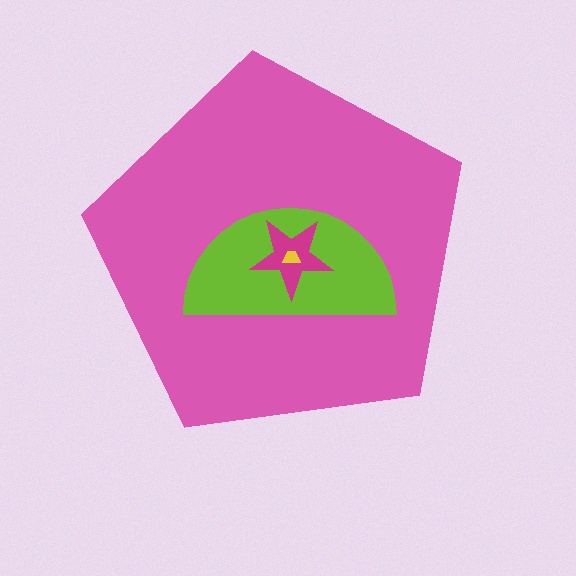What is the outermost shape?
The pink pentagon.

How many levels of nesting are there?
4.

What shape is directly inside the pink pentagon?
The lime semicircle.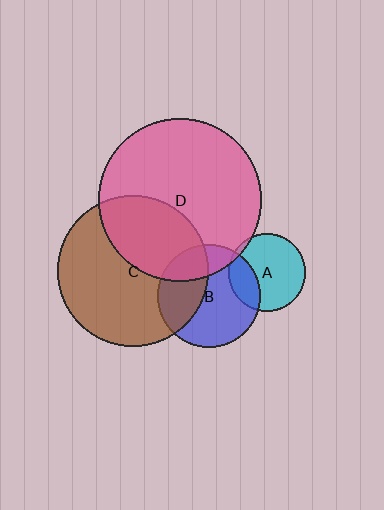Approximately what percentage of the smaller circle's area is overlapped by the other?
Approximately 25%.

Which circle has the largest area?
Circle D (pink).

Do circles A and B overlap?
Yes.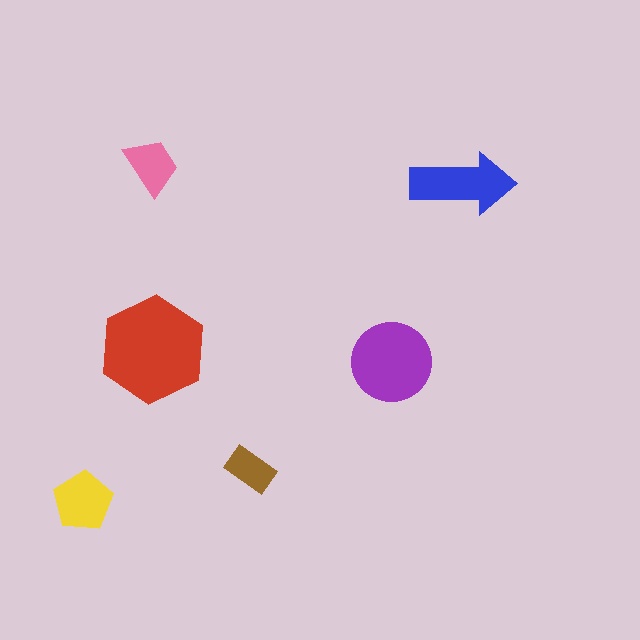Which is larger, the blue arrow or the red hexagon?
The red hexagon.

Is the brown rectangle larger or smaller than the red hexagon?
Smaller.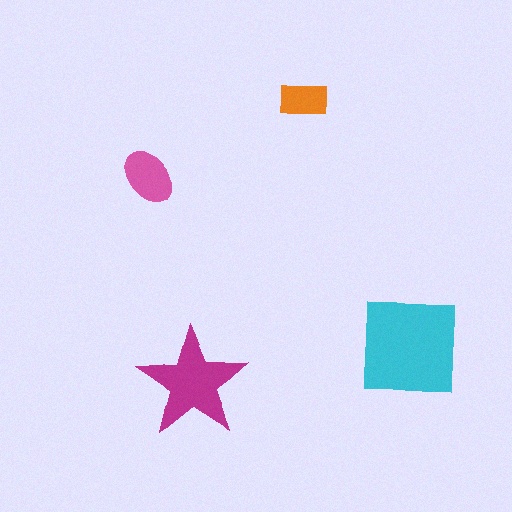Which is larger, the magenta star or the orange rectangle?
The magenta star.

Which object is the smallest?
The orange rectangle.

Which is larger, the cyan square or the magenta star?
The cyan square.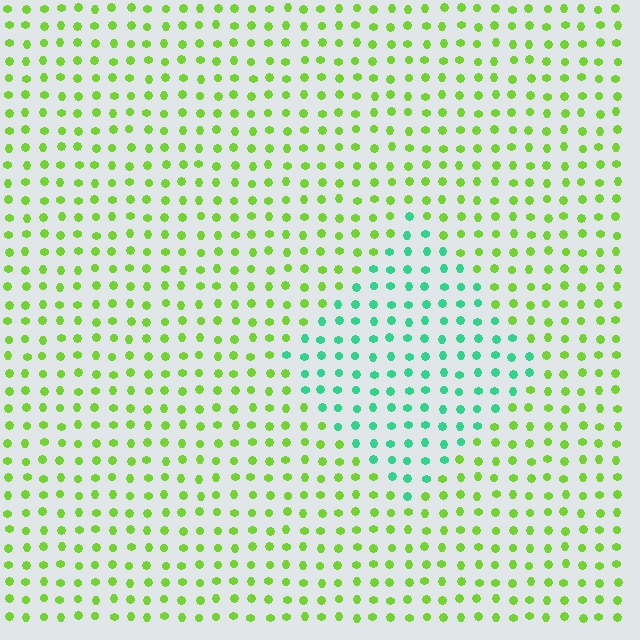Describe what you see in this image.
The image is filled with small lime elements in a uniform arrangement. A diamond-shaped region is visible where the elements are tinted to a slightly different hue, forming a subtle color boundary.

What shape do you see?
I see a diamond.